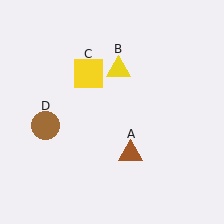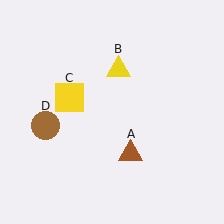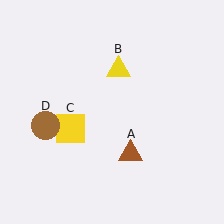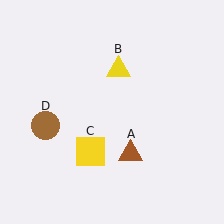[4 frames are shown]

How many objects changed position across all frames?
1 object changed position: yellow square (object C).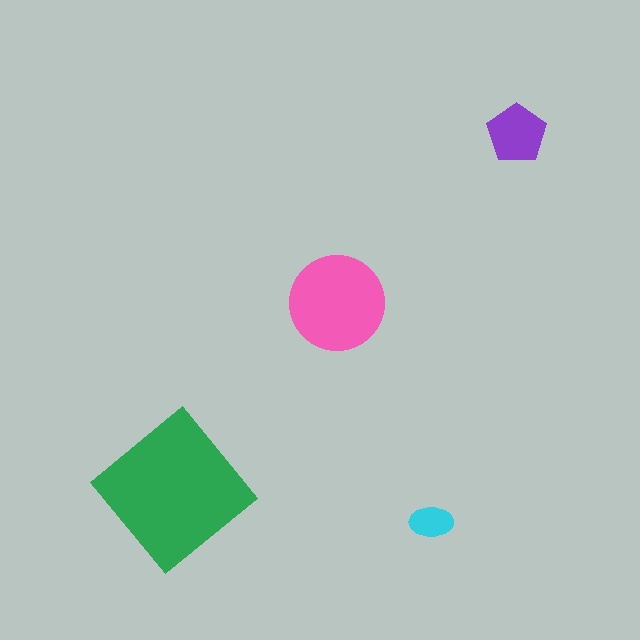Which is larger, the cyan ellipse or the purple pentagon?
The purple pentagon.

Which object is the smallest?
The cyan ellipse.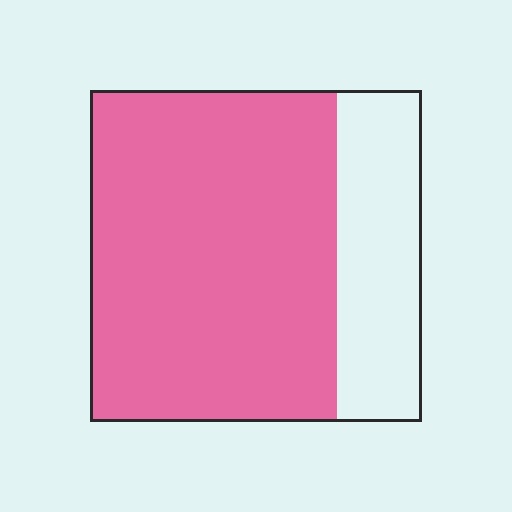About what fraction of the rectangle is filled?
About three quarters (3/4).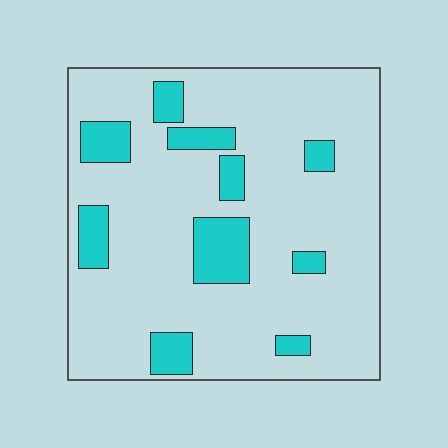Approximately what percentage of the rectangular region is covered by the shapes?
Approximately 15%.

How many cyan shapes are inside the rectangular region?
10.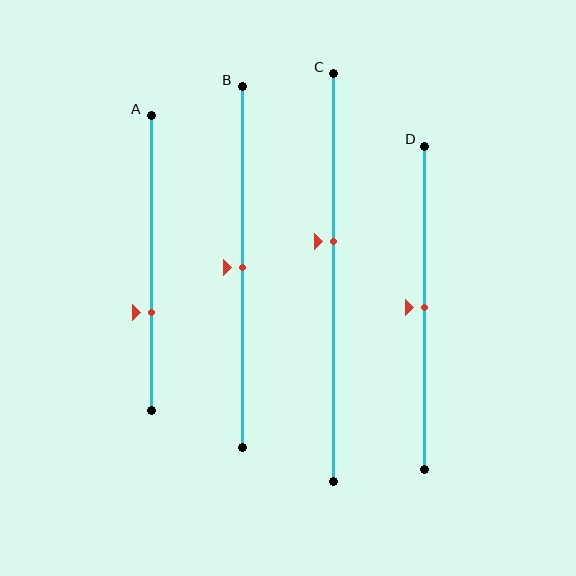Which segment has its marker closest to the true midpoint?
Segment B has its marker closest to the true midpoint.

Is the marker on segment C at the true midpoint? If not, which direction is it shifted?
No, the marker on segment C is shifted upward by about 9% of the segment length.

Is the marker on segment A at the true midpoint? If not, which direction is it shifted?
No, the marker on segment A is shifted downward by about 17% of the segment length.